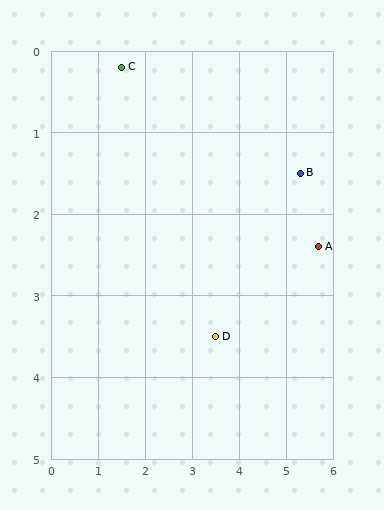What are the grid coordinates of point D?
Point D is at approximately (3.5, 3.5).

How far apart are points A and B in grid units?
Points A and B are about 1.0 grid units apart.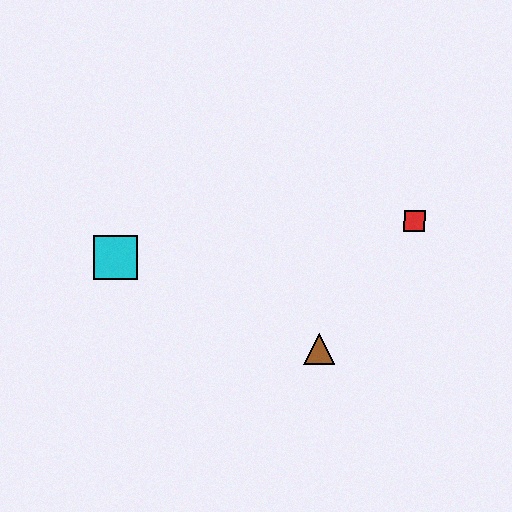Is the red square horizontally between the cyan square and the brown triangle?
No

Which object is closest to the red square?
The brown triangle is closest to the red square.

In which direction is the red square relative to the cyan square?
The red square is to the right of the cyan square.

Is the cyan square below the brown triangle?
No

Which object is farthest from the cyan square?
The red square is farthest from the cyan square.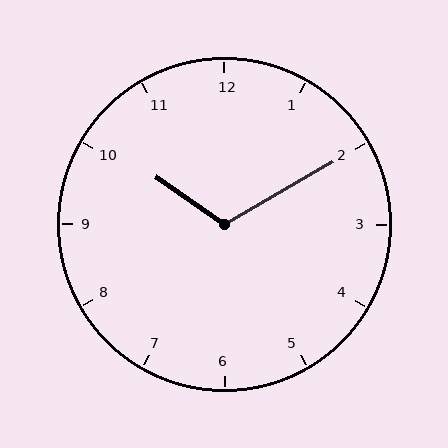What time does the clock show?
10:10.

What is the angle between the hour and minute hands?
Approximately 115 degrees.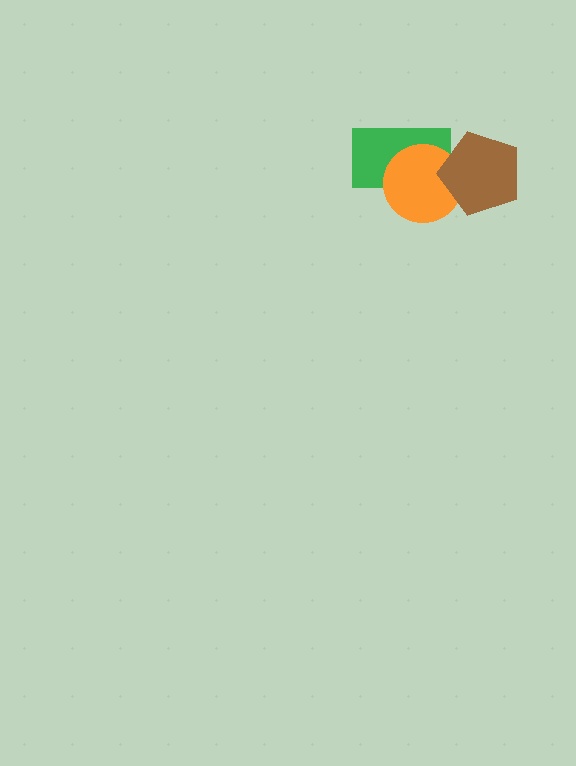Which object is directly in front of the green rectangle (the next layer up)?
The orange circle is directly in front of the green rectangle.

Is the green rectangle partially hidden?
Yes, it is partially covered by another shape.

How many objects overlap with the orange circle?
2 objects overlap with the orange circle.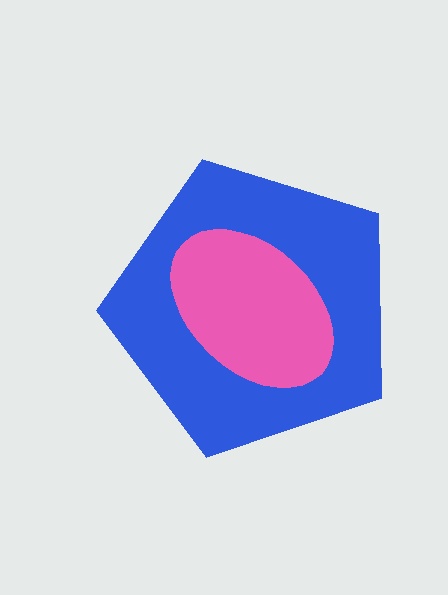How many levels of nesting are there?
2.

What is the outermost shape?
The blue pentagon.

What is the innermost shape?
The pink ellipse.